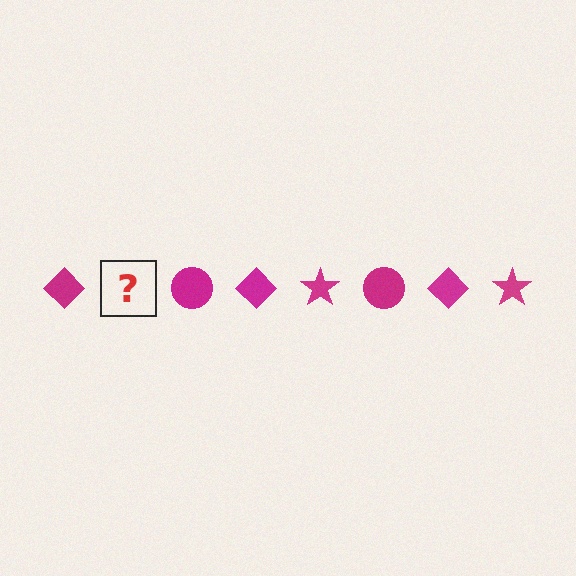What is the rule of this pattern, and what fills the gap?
The rule is that the pattern cycles through diamond, star, circle shapes in magenta. The gap should be filled with a magenta star.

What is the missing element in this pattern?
The missing element is a magenta star.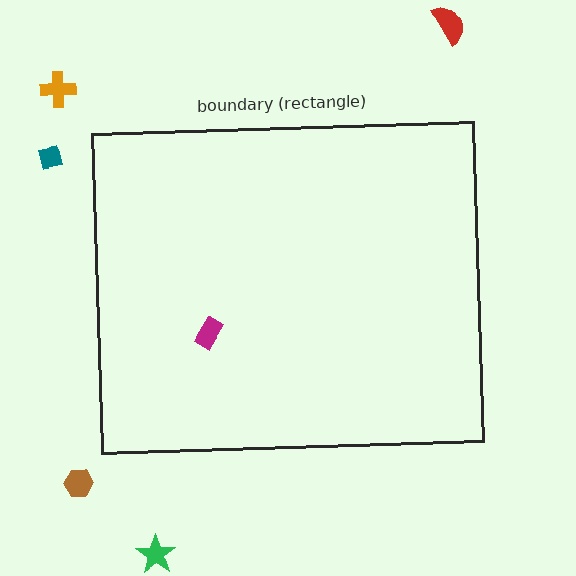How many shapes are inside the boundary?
1 inside, 5 outside.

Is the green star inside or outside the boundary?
Outside.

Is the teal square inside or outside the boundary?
Outside.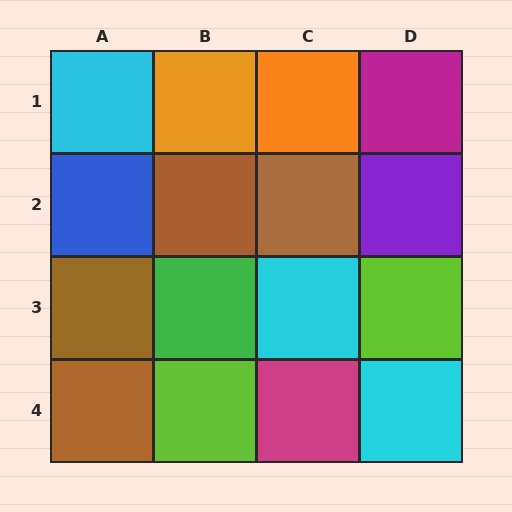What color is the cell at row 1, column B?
Orange.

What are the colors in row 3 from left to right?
Brown, green, cyan, lime.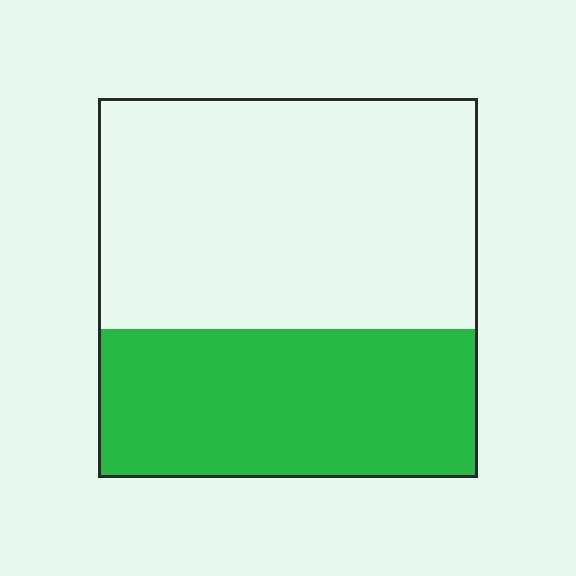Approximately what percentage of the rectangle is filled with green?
Approximately 40%.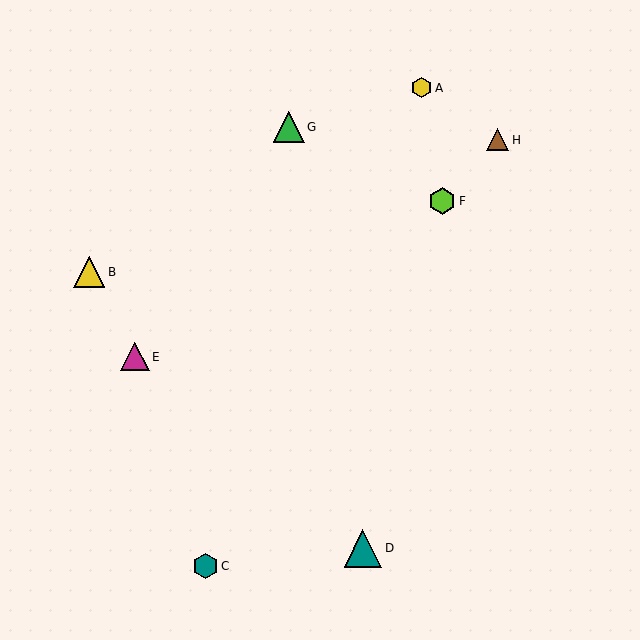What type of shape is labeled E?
Shape E is a magenta triangle.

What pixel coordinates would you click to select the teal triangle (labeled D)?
Click at (363, 548) to select the teal triangle D.